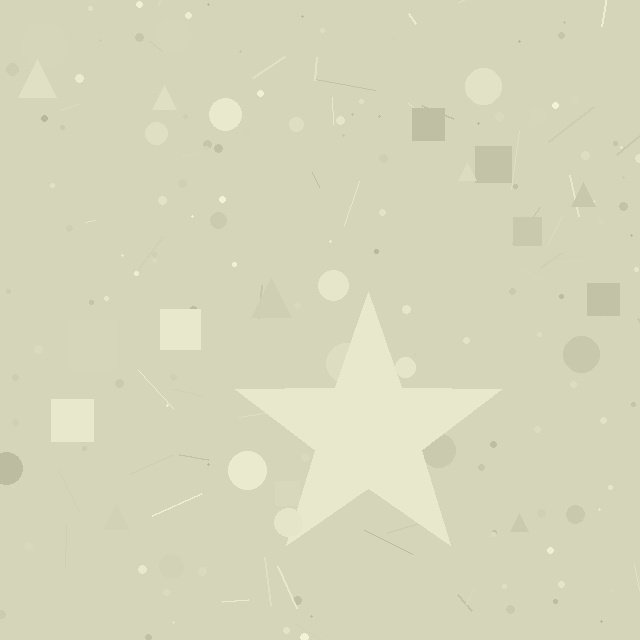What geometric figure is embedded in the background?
A star is embedded in the background.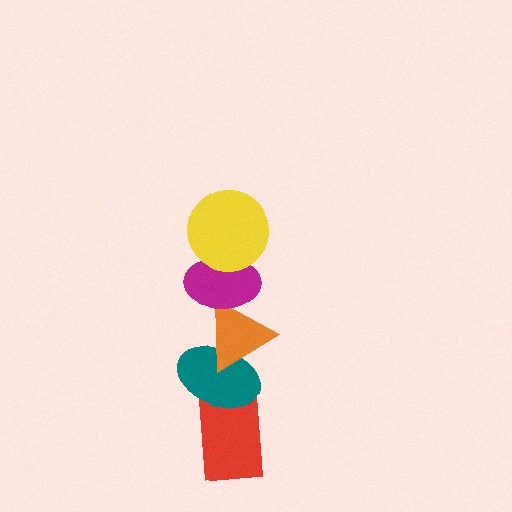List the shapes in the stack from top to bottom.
From top to bottom: the yellow circle, the magenta ellipse, the orange triangle, the teal ellipse, the red rectangle.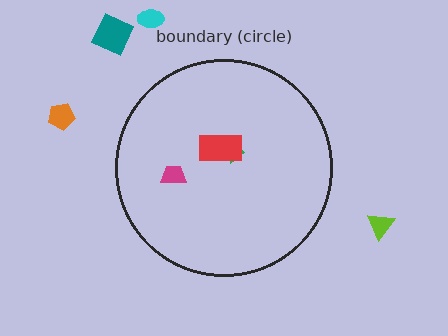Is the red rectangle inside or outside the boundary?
Inside.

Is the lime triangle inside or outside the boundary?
Outside.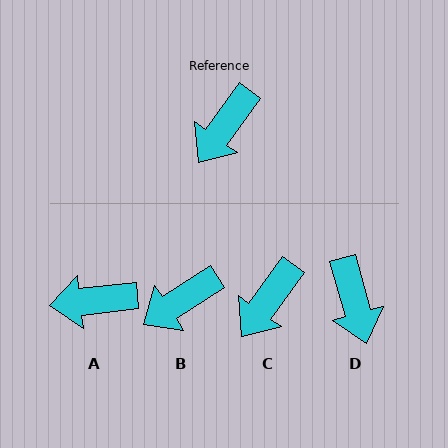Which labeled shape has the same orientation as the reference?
C.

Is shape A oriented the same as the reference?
No, it is off by about 48 degrees.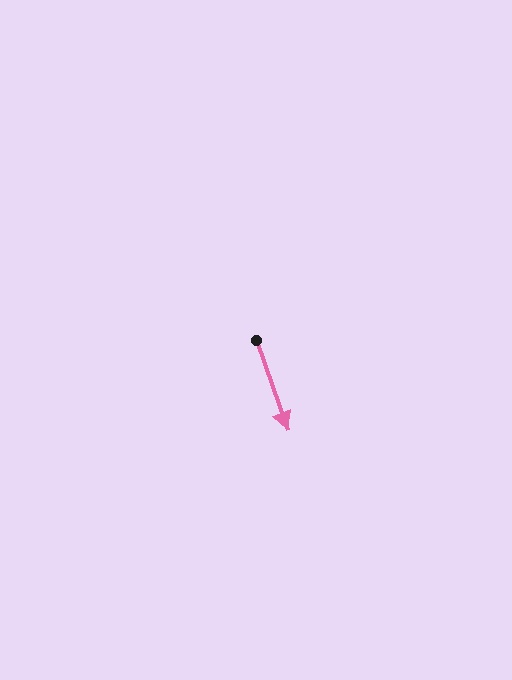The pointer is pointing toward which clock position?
Roughly 5 o'clock.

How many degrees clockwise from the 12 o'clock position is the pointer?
Approximately 160 degrees.